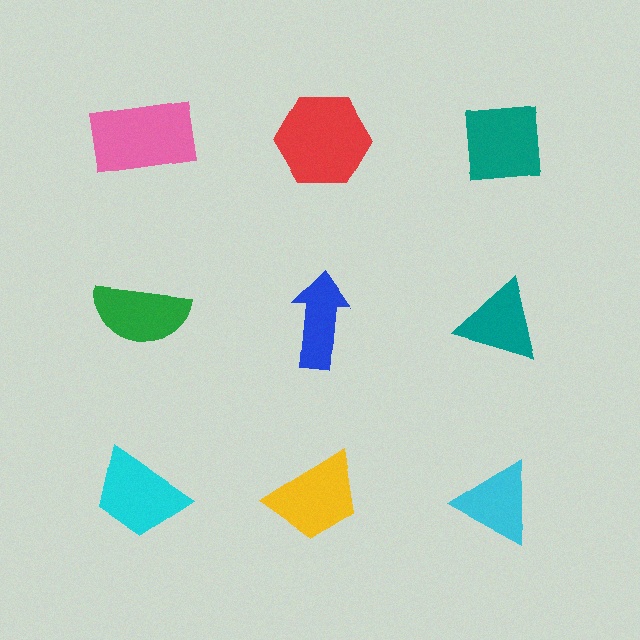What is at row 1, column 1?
A pink rectangle.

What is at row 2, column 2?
A blue arrow.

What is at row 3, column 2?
A yellow trapezoid.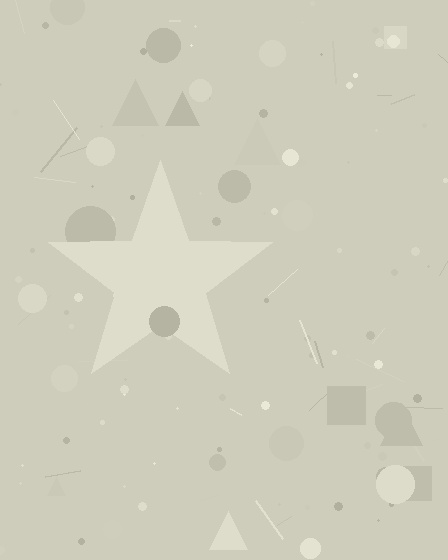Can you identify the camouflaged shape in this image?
The camouflaged shape is a star.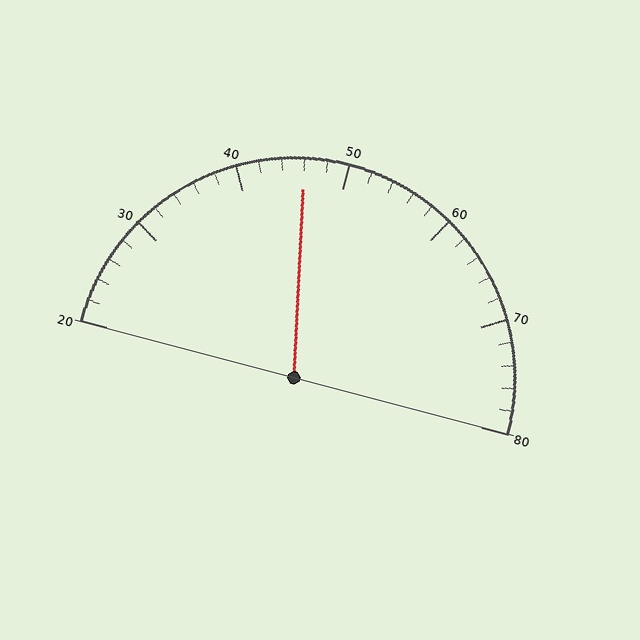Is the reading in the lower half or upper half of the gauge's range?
The reading is in the lower half of the range (20 to 80).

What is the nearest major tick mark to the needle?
The nearest major tick mark is 50.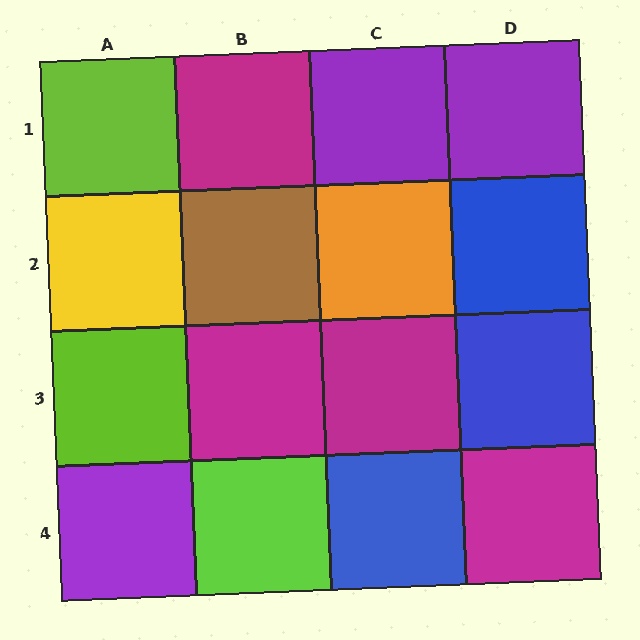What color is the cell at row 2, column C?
Orange.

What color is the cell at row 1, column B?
Magenta.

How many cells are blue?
3 cells are blue.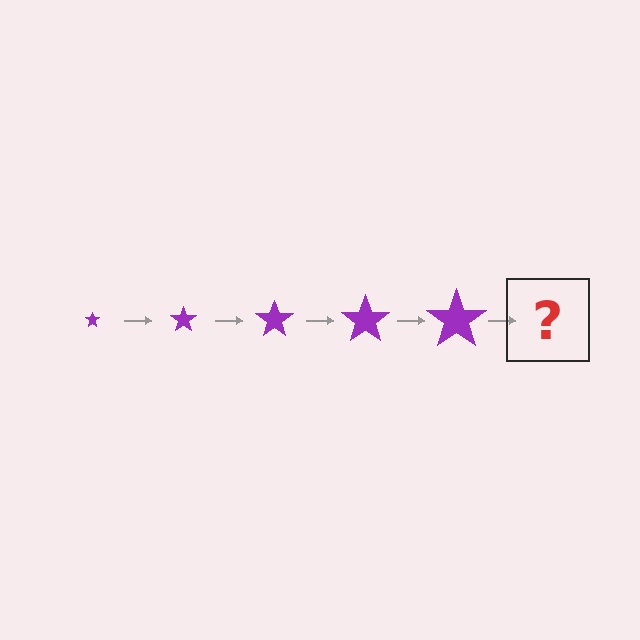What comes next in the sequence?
The next element should be a purple star, larger than the previous one.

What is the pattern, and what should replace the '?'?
The pattern is that the star gets progressively larger each step. The '?' should be a purple star, larger than the previous one.